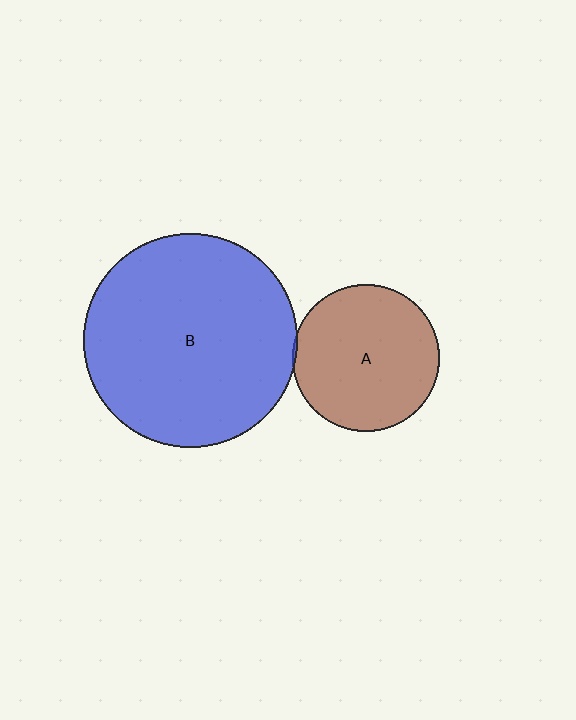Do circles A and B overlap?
Yes.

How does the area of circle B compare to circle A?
Approximately 2.1 times.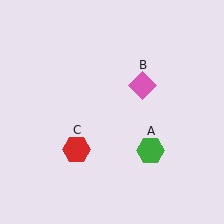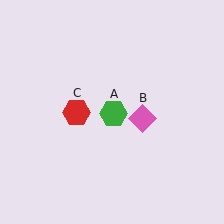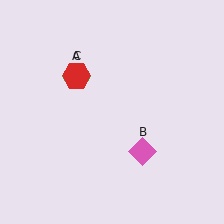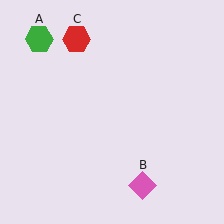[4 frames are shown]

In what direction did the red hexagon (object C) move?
The red hexagon (object C) moved up.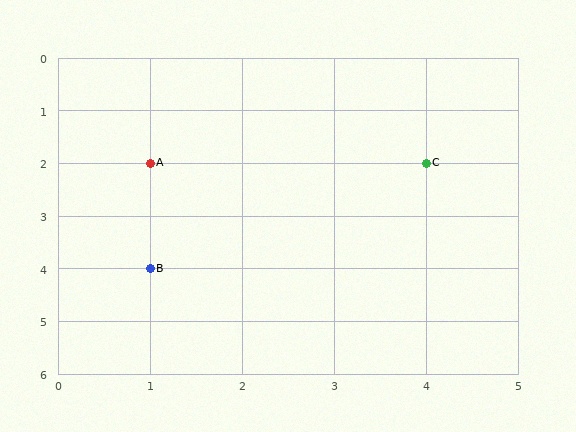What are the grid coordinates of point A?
Point A is at grid coordinates (1, 2).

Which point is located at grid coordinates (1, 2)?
Point A is at (1, 2).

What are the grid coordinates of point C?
Point C is at grid coordinates (4, 2).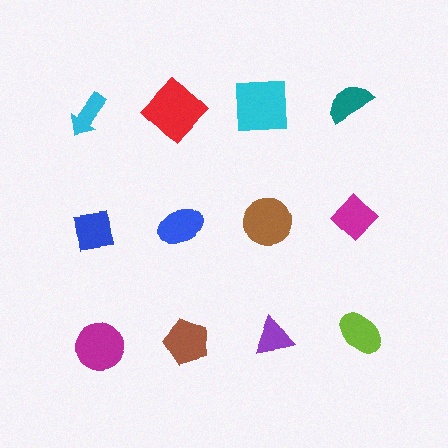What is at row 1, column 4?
A teal semicircle.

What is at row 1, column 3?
A cyan square.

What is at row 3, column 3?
A purple triangle.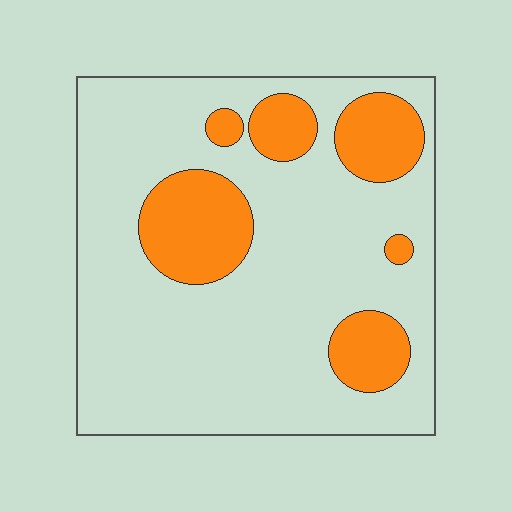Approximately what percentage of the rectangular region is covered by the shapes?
Approximately 20%.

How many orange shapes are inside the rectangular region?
6.